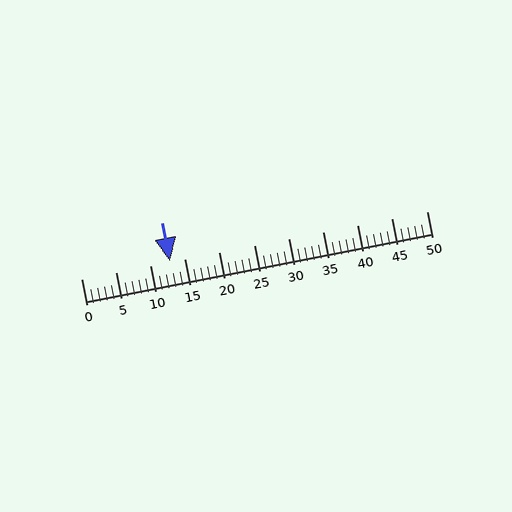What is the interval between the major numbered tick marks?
The major tick marks are spaced 5 units apart.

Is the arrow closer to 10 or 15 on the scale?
The arrow is closer to 15.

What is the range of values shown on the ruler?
The ruler shows values from 0 to 50.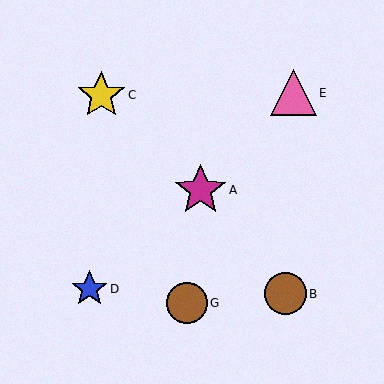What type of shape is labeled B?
Shape B is a brown circle.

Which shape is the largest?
The magenta star (labeled A) is the largest.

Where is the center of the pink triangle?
The center of the pink triangle is at (294, 93).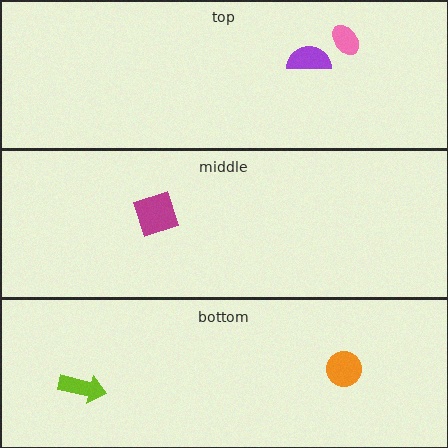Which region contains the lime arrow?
The bottom region.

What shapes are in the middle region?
The magenta square.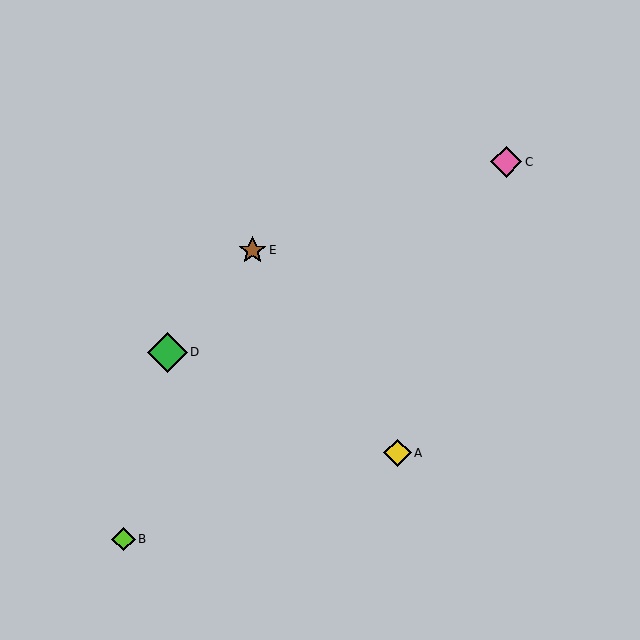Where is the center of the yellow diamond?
The center of the yellow diamond is at (397, 453).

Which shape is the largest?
The green diamond (labeled D) is the largest.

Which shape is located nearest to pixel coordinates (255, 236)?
The brown star (labeled E) at (252, 250) is nearest to that location.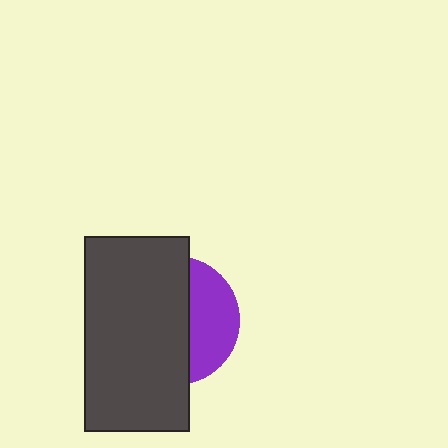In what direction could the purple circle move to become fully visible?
The purple circle could move right. That would shift it out from behind the dark gray rectangle entirely.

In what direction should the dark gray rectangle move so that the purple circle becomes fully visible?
The dark gray rectangle should move left. That is the shortest direction to clear the overlap and leave the purple circle fully visible.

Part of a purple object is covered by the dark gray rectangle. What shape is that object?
It is a circle.